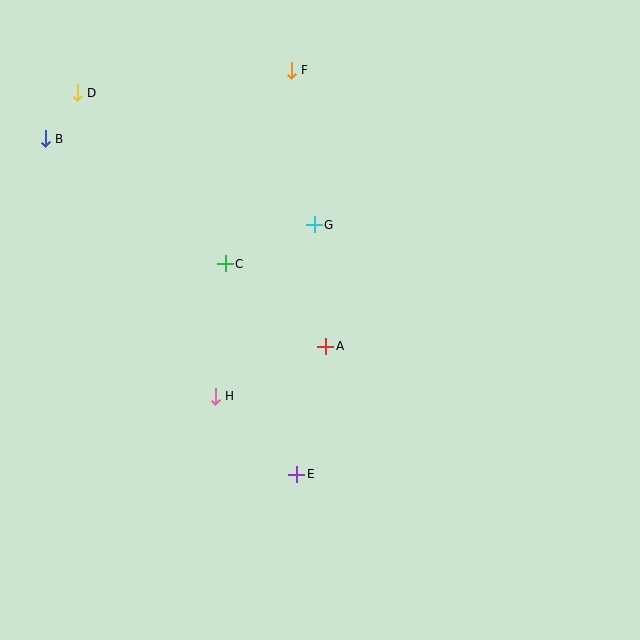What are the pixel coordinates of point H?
Point H is at (215, 396).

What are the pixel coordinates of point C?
Point C is at (225, 264).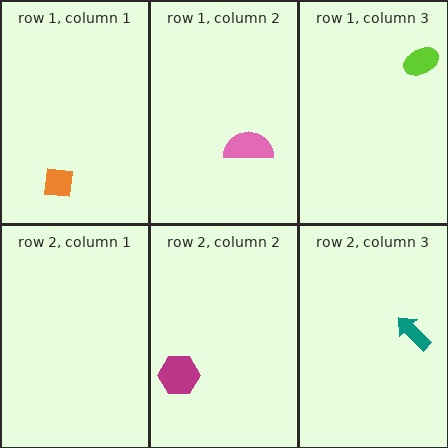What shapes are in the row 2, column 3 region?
The teal arrow.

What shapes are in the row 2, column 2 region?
The magenta hexagon.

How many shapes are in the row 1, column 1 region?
1.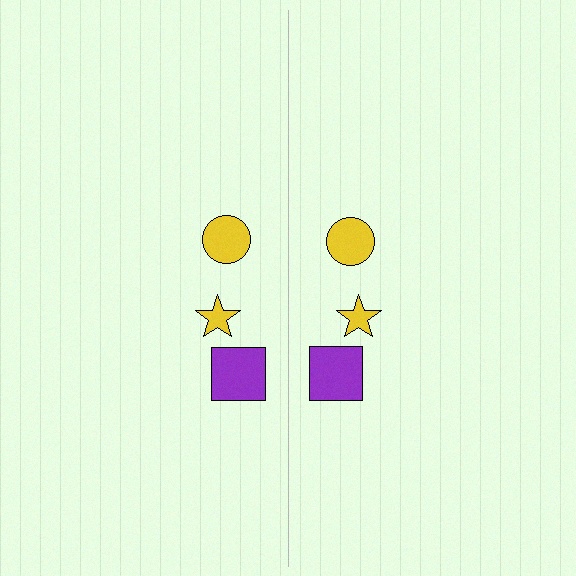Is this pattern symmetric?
Yes, this pattern has bilateral (reflection) symmetry.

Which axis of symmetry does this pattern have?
The pattern has a vertical axis of symmetry running through the center of the image.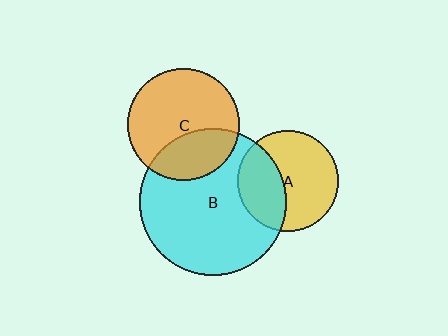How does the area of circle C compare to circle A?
Approximately 1.2 times.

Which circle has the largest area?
Circle B (cyan).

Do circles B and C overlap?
Yes.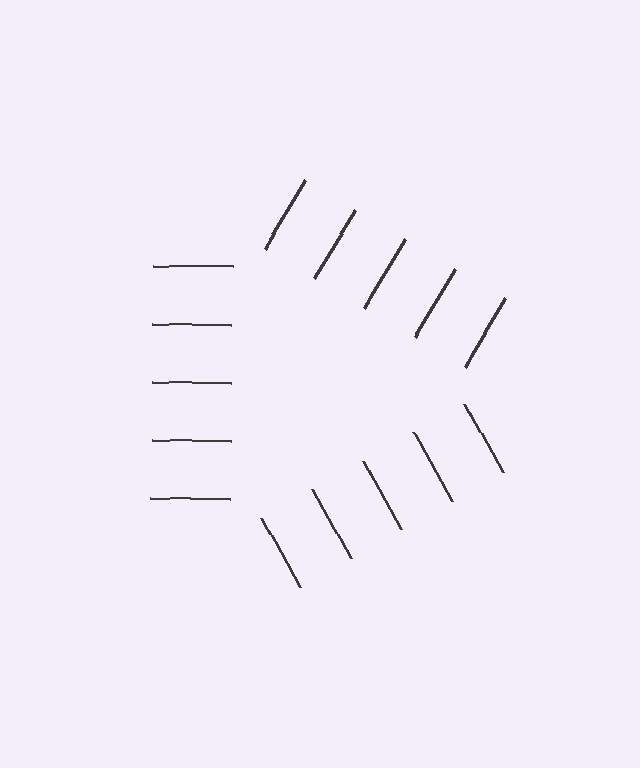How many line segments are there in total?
15 — 5 along each of the 3 edges.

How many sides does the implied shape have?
3 sides — the line-ends trace a triangle.